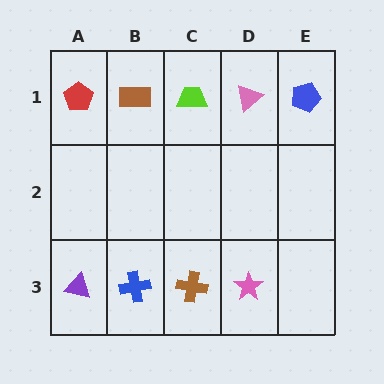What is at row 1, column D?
A pink triangle.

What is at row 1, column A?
A red pentagon.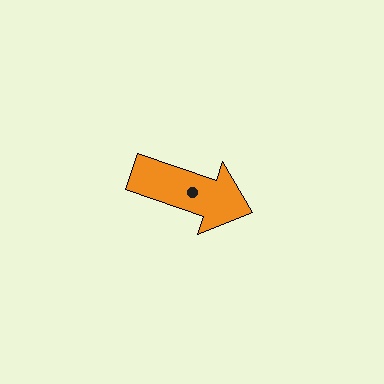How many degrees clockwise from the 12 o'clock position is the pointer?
Approximately 109 degrees.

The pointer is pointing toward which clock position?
Roughly 4 o'clock.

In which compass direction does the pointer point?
East.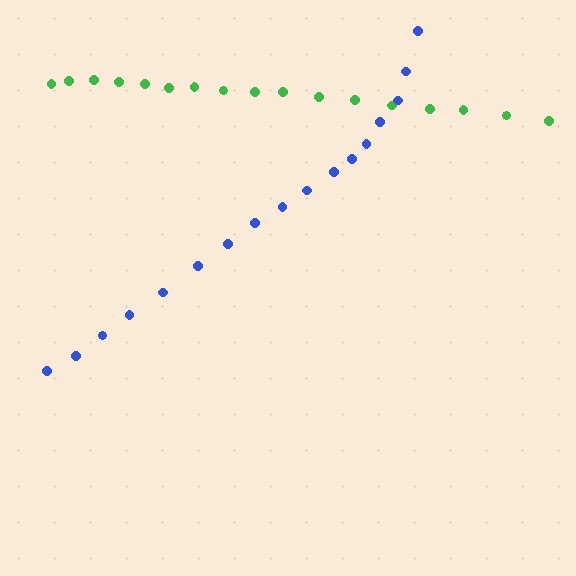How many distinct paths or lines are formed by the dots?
There are 2 distinct paths.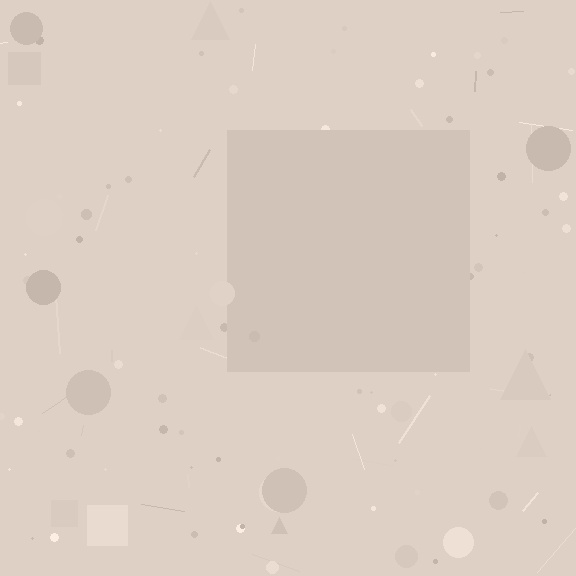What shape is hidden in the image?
A square is hidden in the image.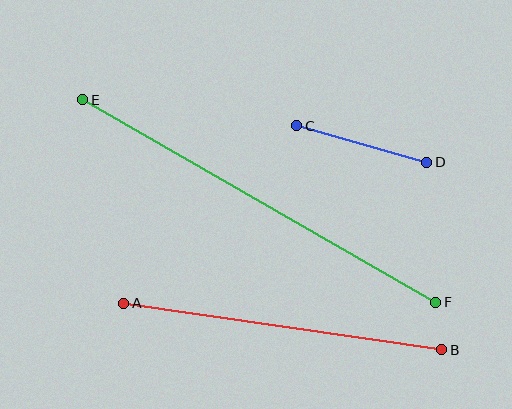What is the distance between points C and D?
The distance is approximately 135 pixels.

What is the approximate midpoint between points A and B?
The midpoint is at approximately (283, 326) pixels.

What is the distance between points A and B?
The distance is approximately 322 pixels.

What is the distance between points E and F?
The distance is approximately 407 pixels.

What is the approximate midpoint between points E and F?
The midpoint is at approximately (259, 201) pixels.